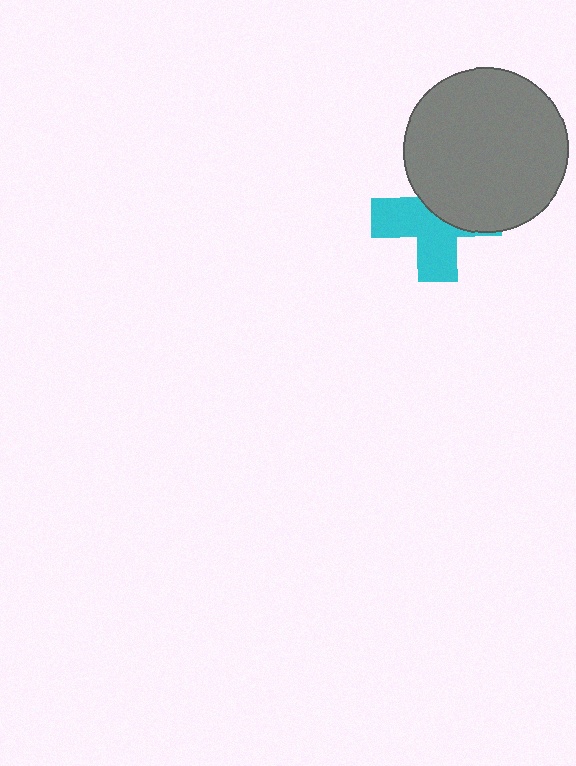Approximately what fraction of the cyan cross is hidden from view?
Roughly 47% of the cyan cross is hidden behind the gray circle.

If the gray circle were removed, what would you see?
You would see the complete cyan cross.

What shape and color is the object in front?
The object in front is a gray circle.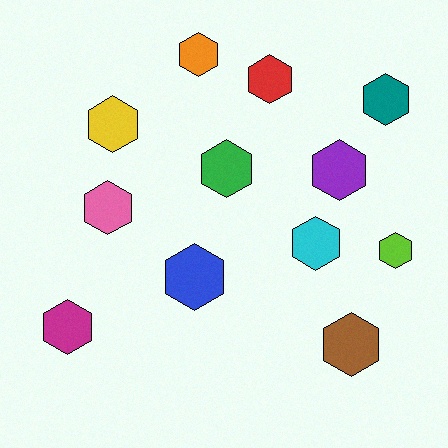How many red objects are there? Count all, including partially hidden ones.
There is 1 red object.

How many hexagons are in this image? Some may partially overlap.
There are 12 hexagons.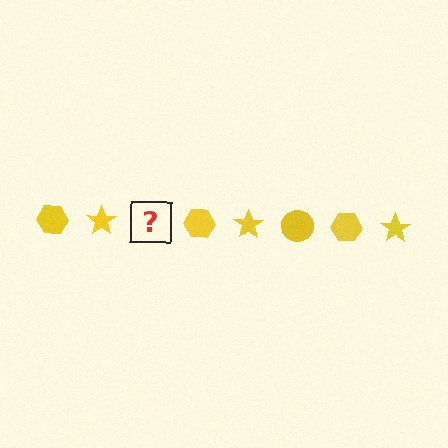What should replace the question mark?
The question mark should be replaced with a yellow circle.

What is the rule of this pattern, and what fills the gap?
The rule is that the pattern cycles through hexagon, star, circle shapes in yellow. The gap should be filled with a yellow circle.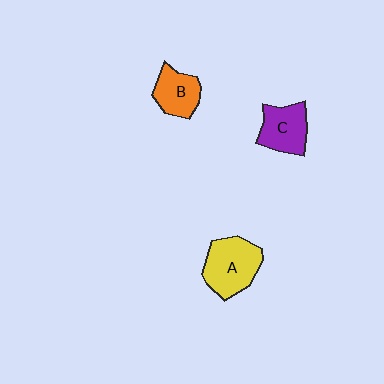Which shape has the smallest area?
Shape B (orange).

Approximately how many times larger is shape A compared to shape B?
Approximately 1.5 times.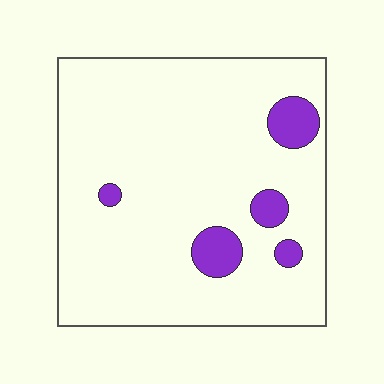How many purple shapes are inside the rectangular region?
5.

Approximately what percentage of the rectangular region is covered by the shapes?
Approximately 10%.